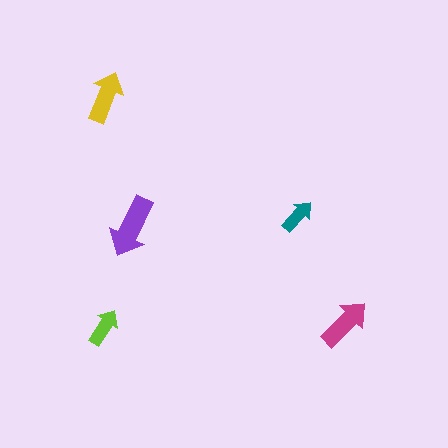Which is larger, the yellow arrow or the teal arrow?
The yellow one.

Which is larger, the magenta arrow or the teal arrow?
The magenta one.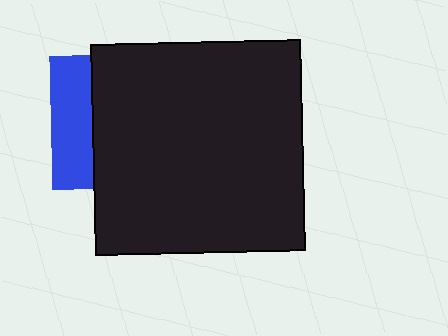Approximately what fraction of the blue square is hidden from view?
Roughly 69% of the blue square is hidden behind the black square.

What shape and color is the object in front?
The object in front is a black square.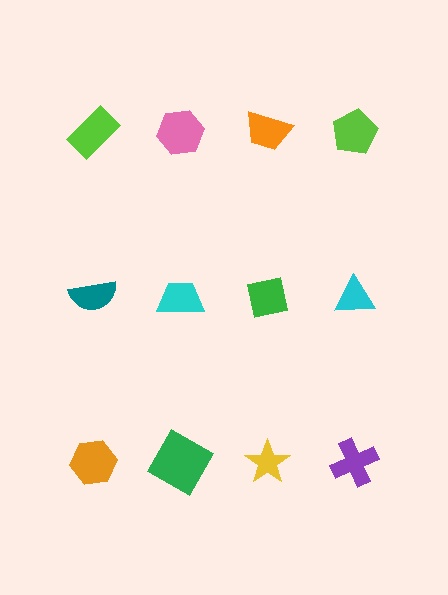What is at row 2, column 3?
A green square.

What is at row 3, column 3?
A yellow star.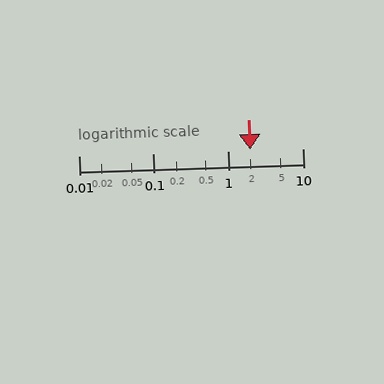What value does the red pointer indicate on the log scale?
The pointer indicates approximately 2.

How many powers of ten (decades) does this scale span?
The scale spans 3 decades, from 0.01 to 10.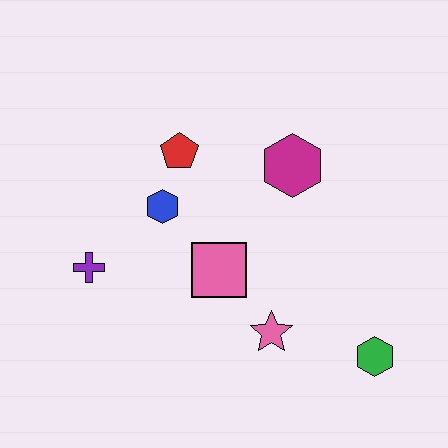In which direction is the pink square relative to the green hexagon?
The pink square is to the left of the green hexagon.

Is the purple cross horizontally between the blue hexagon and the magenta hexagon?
No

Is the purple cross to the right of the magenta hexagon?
No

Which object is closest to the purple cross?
The blue hexagon is closest to the purple cross.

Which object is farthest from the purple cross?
The green hexagon is farthest from the purple cross.